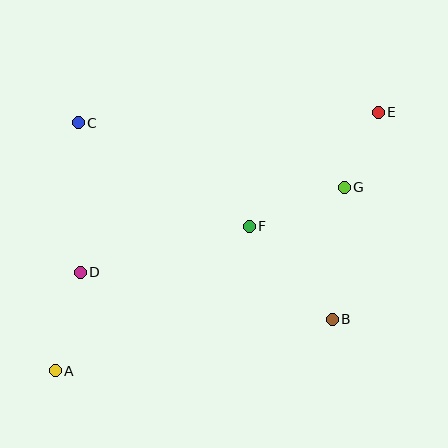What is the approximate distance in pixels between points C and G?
The distance between C and G is approximately 274 pixels.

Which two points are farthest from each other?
Points A and E are farthest from each other.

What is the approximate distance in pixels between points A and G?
The distance between A and G is approximately 342 pixels.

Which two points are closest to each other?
Points E and G are closest to each other.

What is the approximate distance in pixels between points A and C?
The distance between A and C is approximately 249 pixels.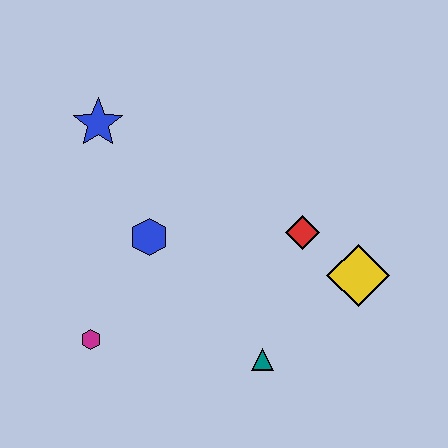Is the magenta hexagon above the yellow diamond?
No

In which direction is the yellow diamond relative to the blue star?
The yellow diamond is to the right of the blue star.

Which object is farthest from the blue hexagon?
The yellow diamond is farthest from the blue hexagon.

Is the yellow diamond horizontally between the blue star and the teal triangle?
No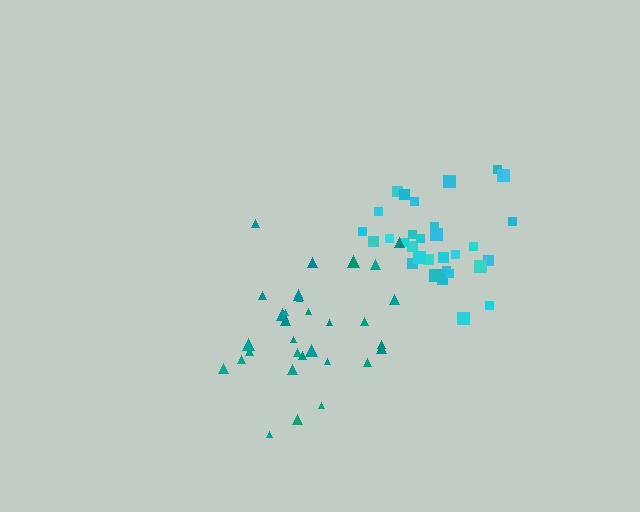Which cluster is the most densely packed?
Cyan.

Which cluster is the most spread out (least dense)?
Teal.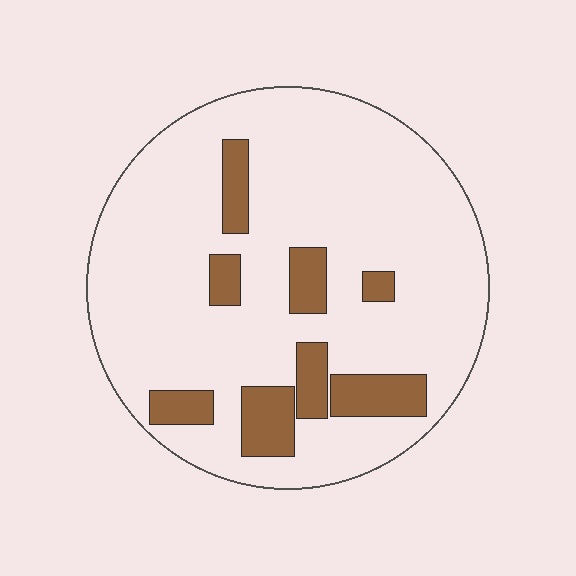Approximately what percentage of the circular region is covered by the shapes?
Approximately 15%.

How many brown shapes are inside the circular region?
8.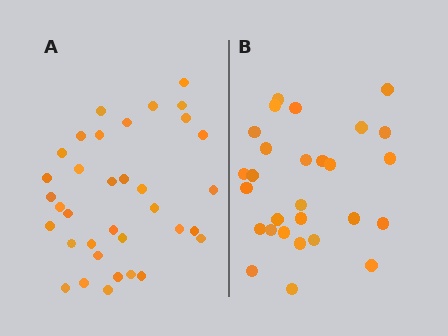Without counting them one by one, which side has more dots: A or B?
Region A (the left region) has more dots.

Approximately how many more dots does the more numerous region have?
Region A has roughly 8 or so more dots than region B.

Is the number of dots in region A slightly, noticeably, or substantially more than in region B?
Region A has noticeably more, but not dramatically so. The ratio is roughly 1.2 to 1.